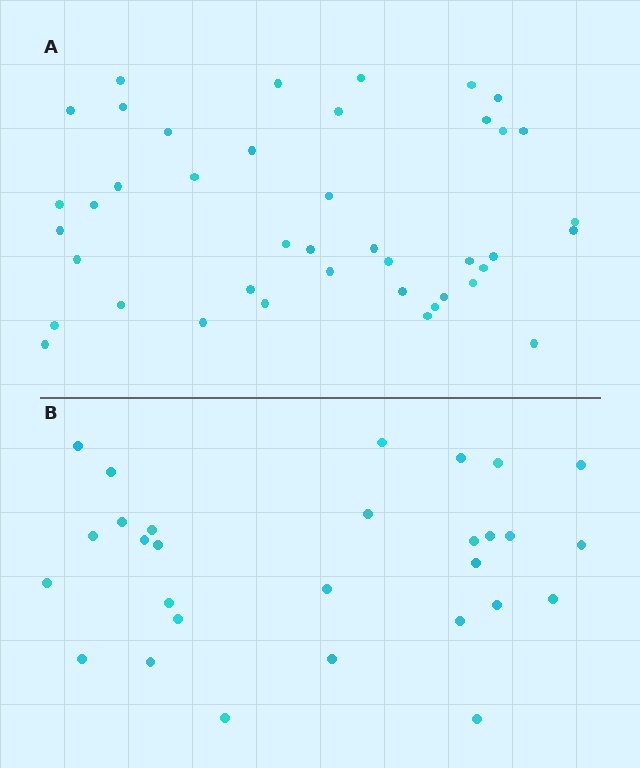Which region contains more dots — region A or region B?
Region A (the top region) has more dots.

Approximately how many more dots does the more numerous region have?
Region A has approximately 15 more dots than region B.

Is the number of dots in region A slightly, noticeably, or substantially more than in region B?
Region A has noticeably more, but not dramatically so. The ratio is roughly 1.4 to 1.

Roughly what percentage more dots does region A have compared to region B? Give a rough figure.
About 45% more.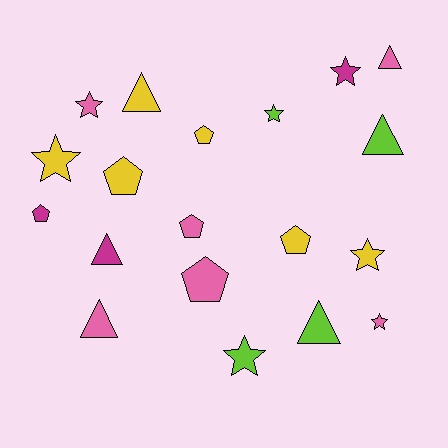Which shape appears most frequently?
Star, with 7 objects.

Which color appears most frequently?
Yellow, with 6 objects.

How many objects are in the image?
There are 19 objects.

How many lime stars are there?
There are 2 lime stars.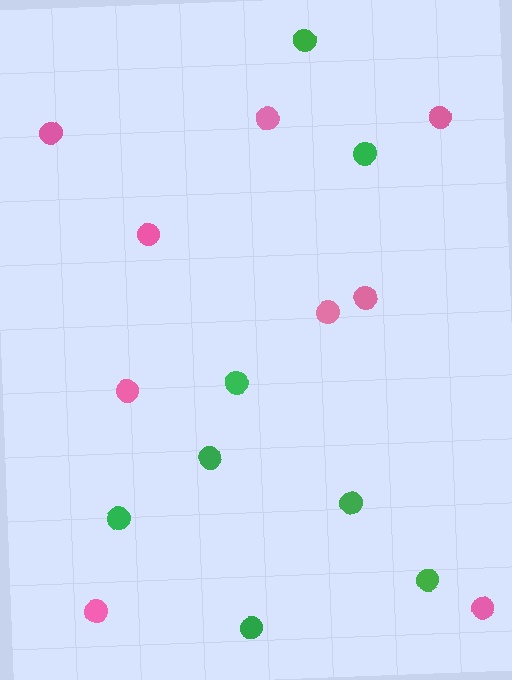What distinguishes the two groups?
There are 2 groups: one group of pink circles (9) and one group of green circles (8).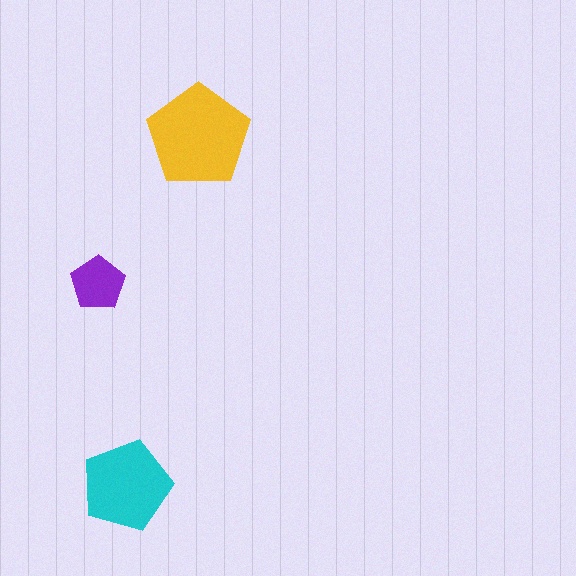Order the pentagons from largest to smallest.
the yellow one, the cyan one, the purple one.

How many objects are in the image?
There are 3 objects in the image.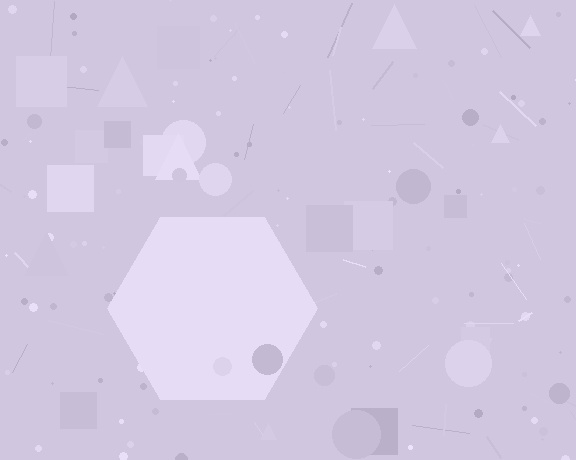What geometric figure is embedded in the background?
A hexagon is embedded in the background.